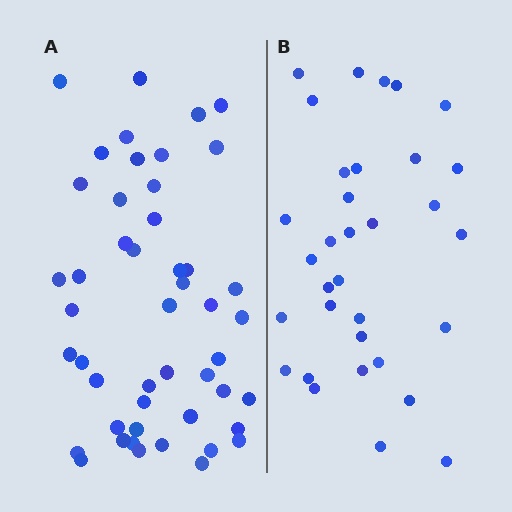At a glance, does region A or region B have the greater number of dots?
Region A (the left region) has more dots.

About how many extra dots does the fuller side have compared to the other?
Region A has approximately 15 more dots than region B.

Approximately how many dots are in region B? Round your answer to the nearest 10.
About 30 dots. (The exact count is 33, which rounds to 30.)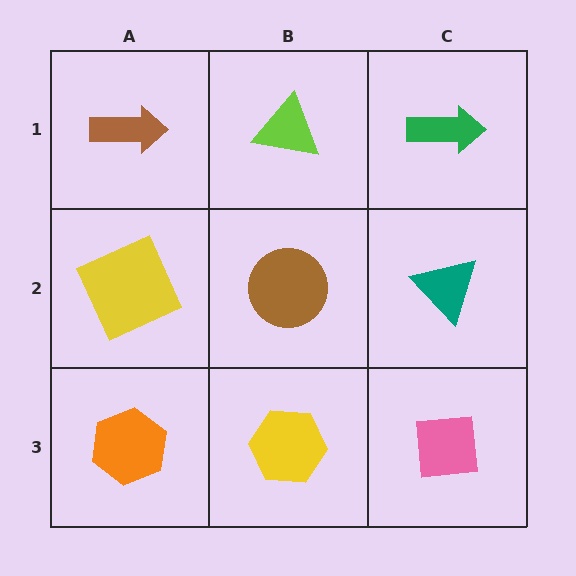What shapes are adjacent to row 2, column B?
A lime triangle (row 1, column B), a yellow hexagon (row 3, column B), a yellow square (row 2, column A), a teal triangle (row 2, column C).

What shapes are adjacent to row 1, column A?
A yellow square (row 2, column A), a lime triangle (row 1, column B).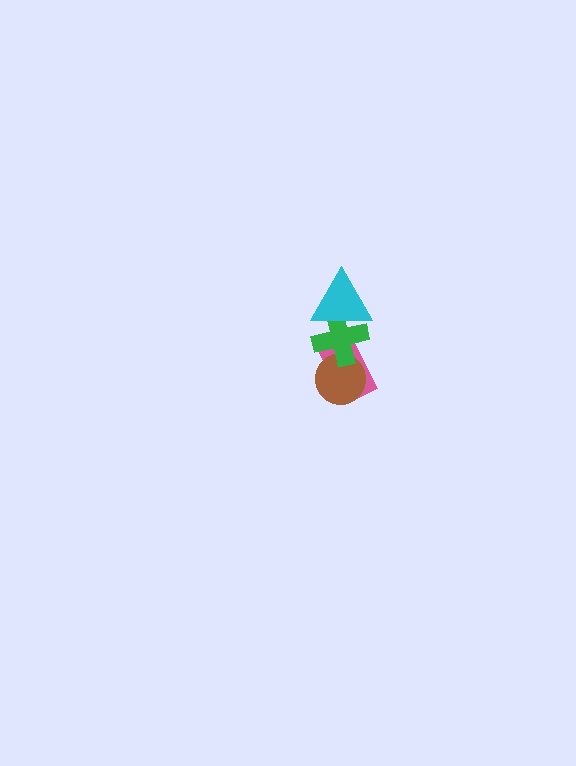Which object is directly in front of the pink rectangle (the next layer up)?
The brown circle is directly in front of the pink rectangle.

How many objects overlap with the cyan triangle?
1 object overlaps with the cyan triangle.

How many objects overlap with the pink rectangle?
2 objects overlap with the pink rectangle.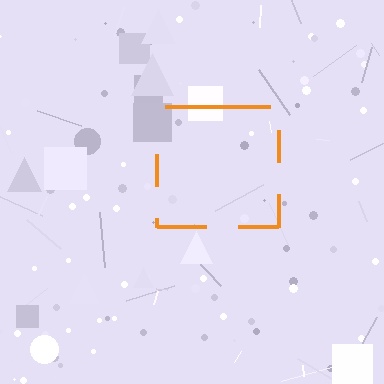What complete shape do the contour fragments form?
The contour fragments form a square.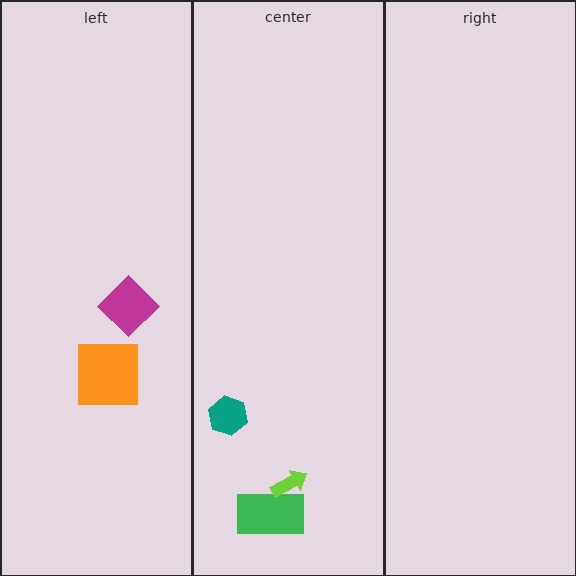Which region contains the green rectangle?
The center region.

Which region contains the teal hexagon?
The center region.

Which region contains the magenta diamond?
The left region.